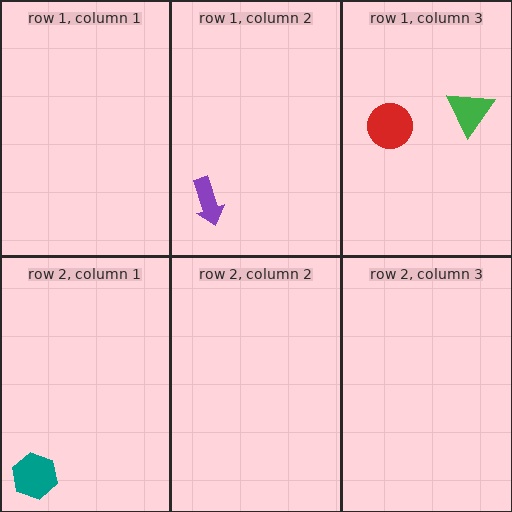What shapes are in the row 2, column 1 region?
The teal hexagon.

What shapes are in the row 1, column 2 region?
The purple arrow.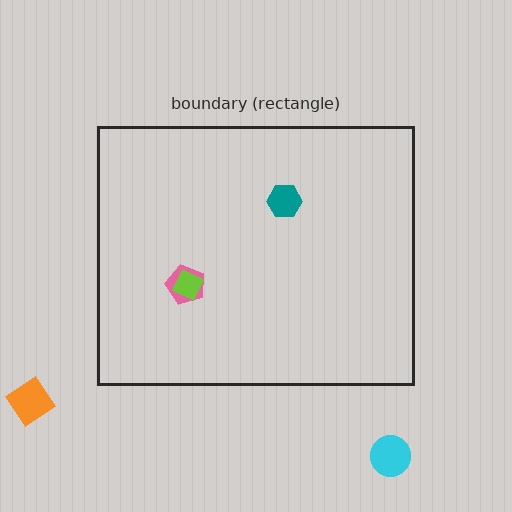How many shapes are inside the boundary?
3 inside, 2 outside.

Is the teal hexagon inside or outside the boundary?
Inside.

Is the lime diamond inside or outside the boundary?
Inside.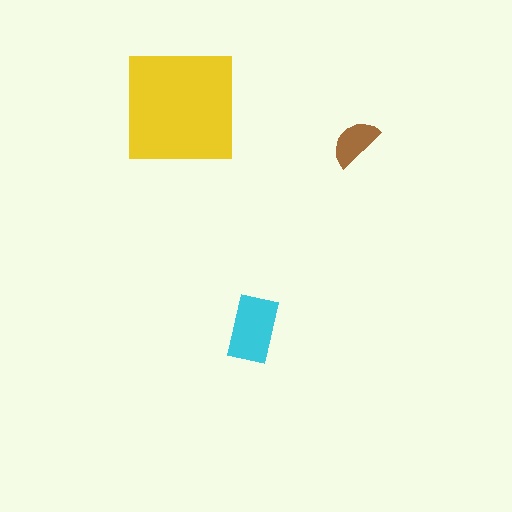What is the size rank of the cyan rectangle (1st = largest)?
2nd.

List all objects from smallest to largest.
The brown semicircle, the cyan rectangle, the yellow square.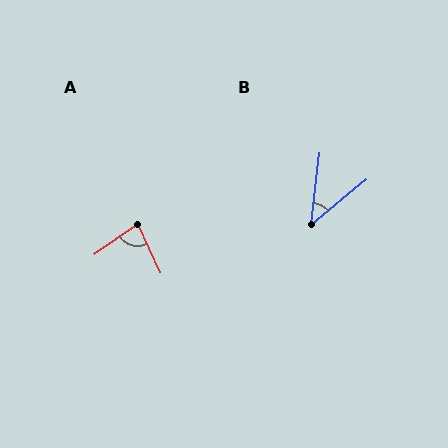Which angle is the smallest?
B, at approximately 44 degrees.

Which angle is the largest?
A, at approximately 80 degrees.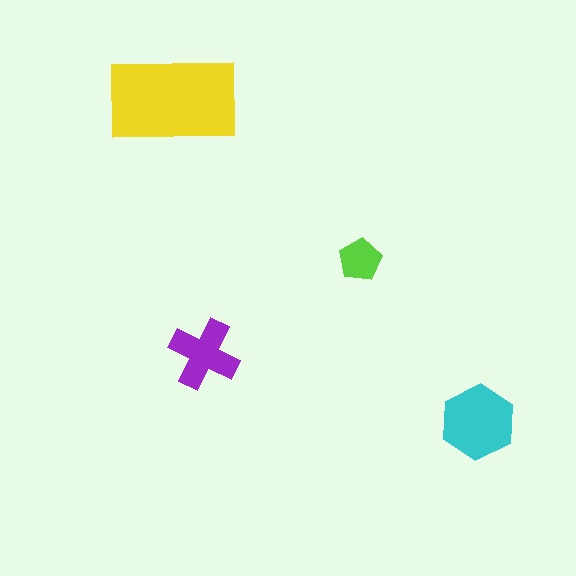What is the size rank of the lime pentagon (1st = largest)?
4th.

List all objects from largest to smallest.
The yellow rectangle, the cyan hexagon, the purple cross, the lime pentagon.